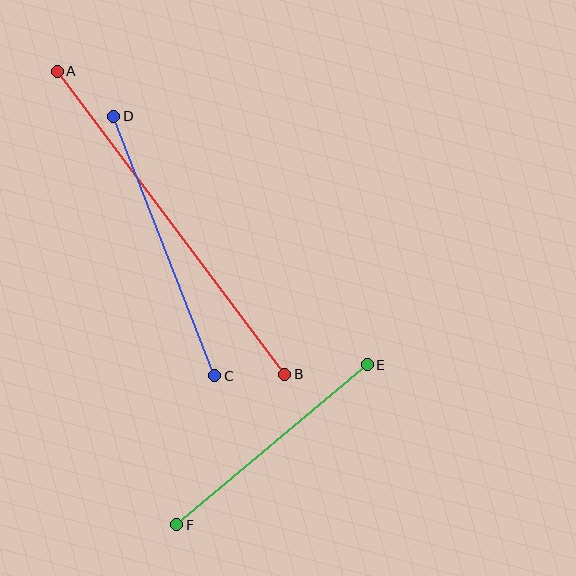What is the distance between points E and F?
The distance is approximately 249 pixels.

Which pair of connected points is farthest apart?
Points A and B are farthest apart.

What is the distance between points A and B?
The distance is approximately 379 pixels.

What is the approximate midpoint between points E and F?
The midpoint is at approximately (272, 445) pixels.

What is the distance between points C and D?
The distance is approximately 278 pixels.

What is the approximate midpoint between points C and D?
The midpoint is at approximately (164, 246) pixels.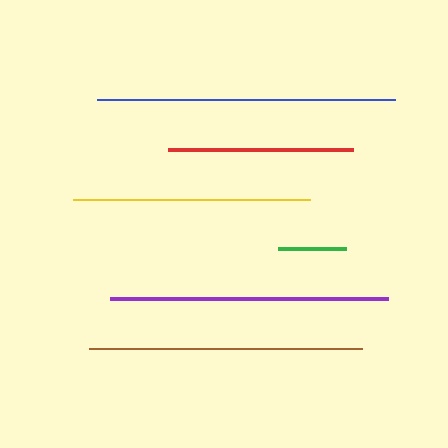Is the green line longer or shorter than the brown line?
The brown line is longer than the green line.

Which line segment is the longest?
The blue line is the longest at approximately 298 pixels.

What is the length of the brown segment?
The brown segment is approximately 273 pixels long.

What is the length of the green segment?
The green segment is approximately 68 pixels long.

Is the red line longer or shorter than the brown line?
The brown line is longer than the red line.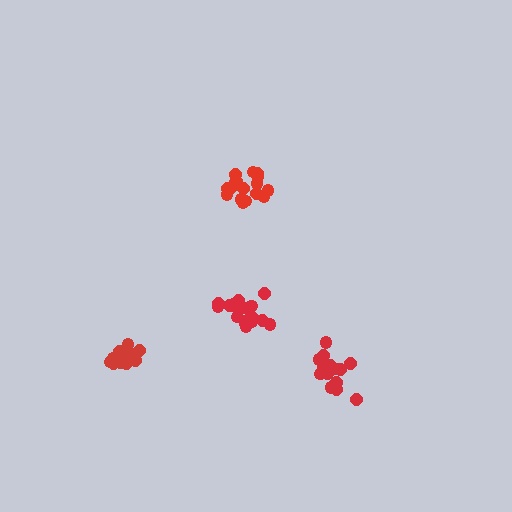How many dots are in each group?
Group 1: 17 dots, Group 2: 16 dots, Group 3: 14 dots, Group 4: 18 dots (65 total).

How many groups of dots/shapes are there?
There are 4 groups.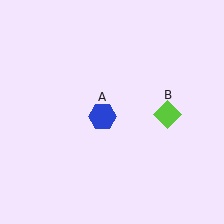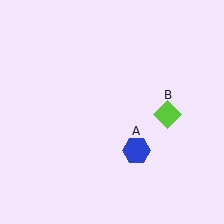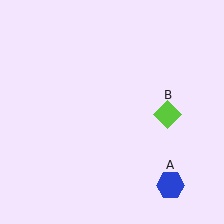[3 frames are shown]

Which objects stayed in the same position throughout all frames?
Lime diamond (object B) remained stationary.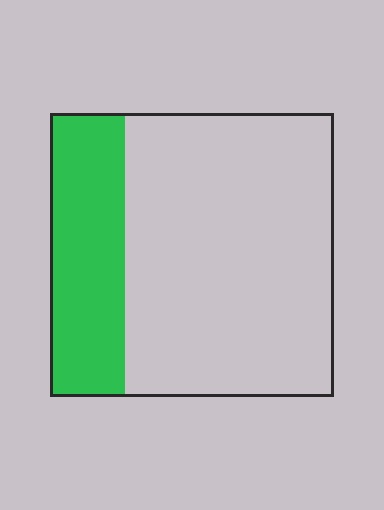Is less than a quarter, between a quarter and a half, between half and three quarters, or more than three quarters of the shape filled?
Between a quarter and a half.